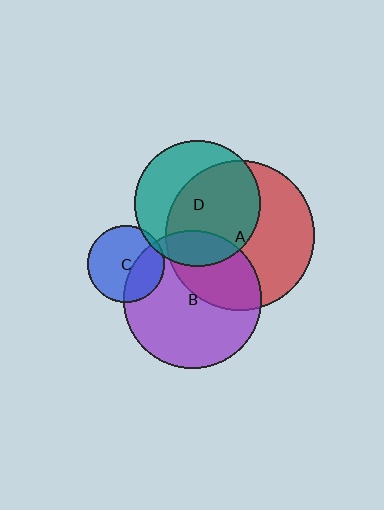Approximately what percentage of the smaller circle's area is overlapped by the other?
Approximately 35%.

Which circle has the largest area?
Circle A (red).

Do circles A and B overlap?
Yes.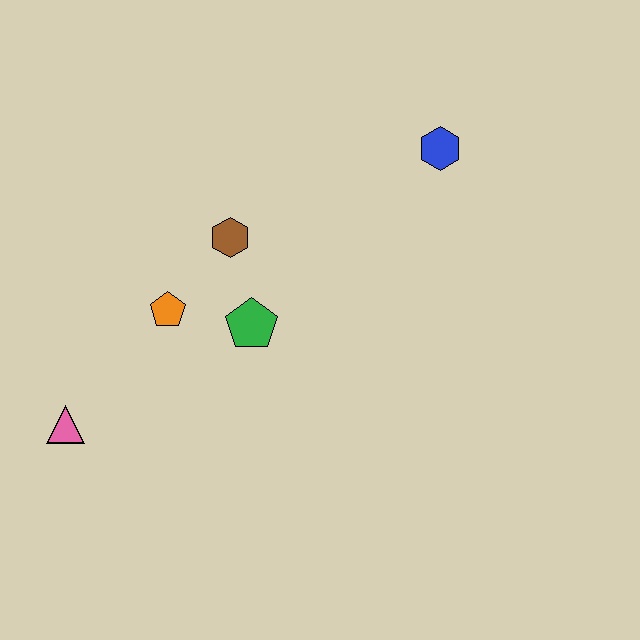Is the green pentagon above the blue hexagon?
No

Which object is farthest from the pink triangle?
The blue hexagon is farthest from the pink triangle.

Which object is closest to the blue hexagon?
The brown hexagon is closest to the blue hexagon.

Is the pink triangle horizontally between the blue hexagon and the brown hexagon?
No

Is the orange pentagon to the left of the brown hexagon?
Yes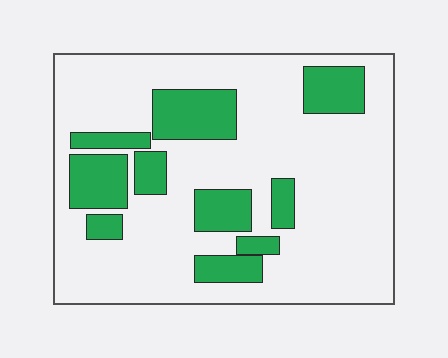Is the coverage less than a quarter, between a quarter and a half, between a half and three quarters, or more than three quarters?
Less than a quarter.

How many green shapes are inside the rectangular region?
10.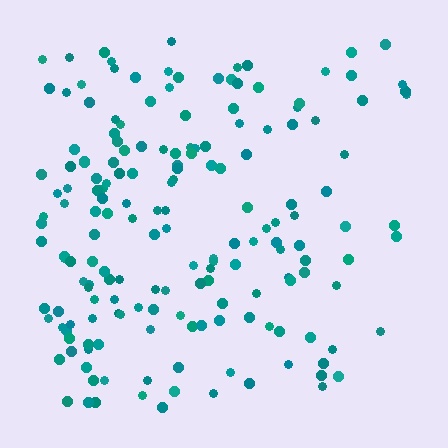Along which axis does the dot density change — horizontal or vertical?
Horizontal.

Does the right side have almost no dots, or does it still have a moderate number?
Still a moderate number, just noticeably fewer than the left.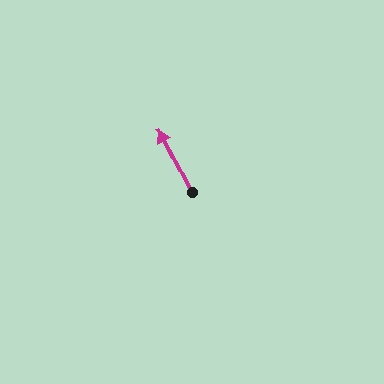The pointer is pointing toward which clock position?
Roughly 11 o'clock.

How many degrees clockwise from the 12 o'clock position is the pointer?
Approximately 332 degrees.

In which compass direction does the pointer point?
Northwest.